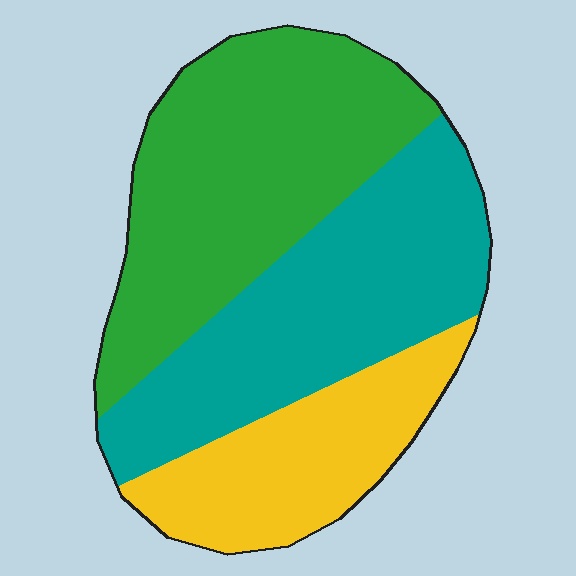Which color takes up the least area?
Yellow, at roughly 25%.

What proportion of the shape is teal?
Teal covers roughly 35% of the shape.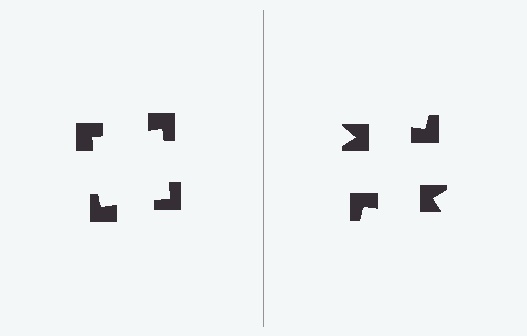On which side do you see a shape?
An illusory square appears on the left side. On the right side the wedge cuts are rotated, so no coherent shape forms.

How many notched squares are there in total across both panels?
8 — 4 on each side.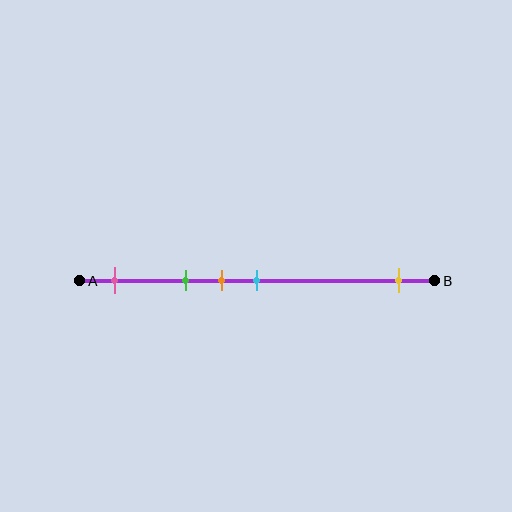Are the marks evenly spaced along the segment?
No, the marks are not evenly spaced.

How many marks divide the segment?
There are 5 marks dividing the segment.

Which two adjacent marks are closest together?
The orange and cyan marks are the closest adjacent pair.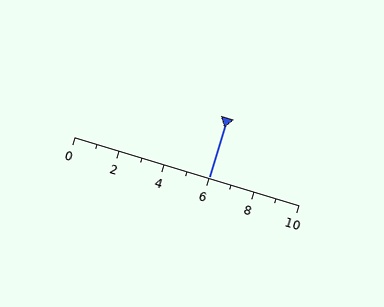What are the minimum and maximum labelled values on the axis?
The axis runs from 0 to 10.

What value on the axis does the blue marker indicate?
The marker indicates approximately 6.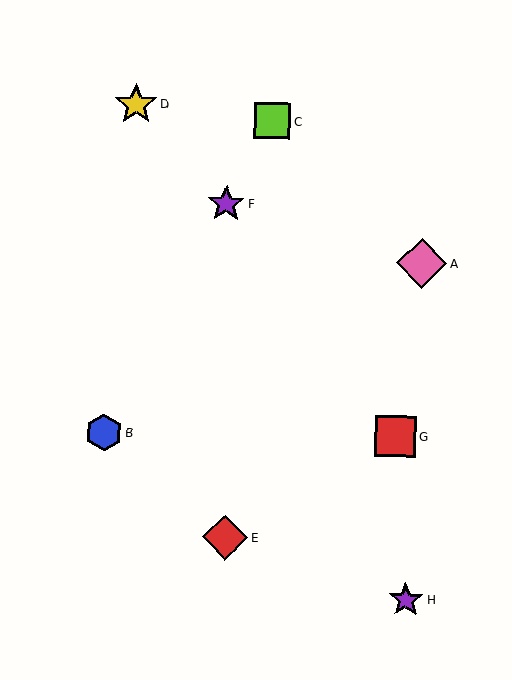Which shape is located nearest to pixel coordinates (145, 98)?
The yellow star (labeled D) at (136, 104) is nearest to that location.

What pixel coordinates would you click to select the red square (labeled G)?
Click at (396, 436) to select the red square G.